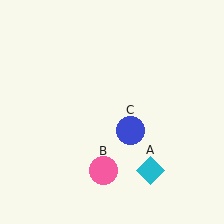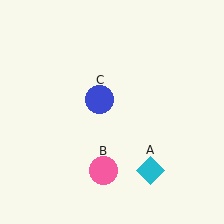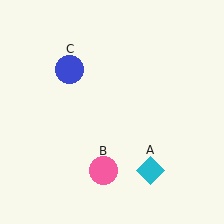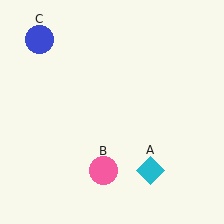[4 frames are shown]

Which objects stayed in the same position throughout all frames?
Cyan diamond (object A) and pink circle (object B) remained stationary.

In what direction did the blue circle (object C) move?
The blue circle (object C) moved up and to the left.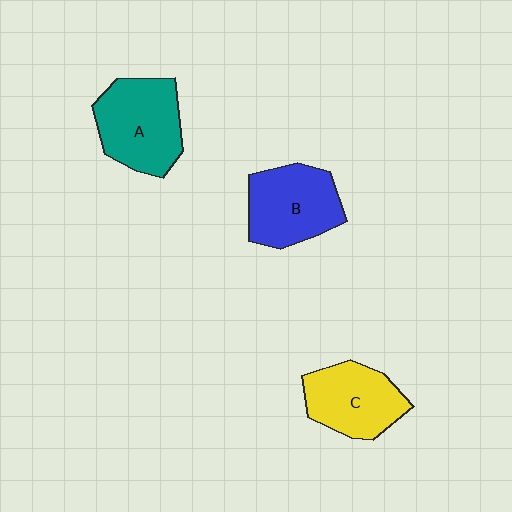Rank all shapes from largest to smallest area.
From largest to smallest: A (teal), B (blue), C (yellow).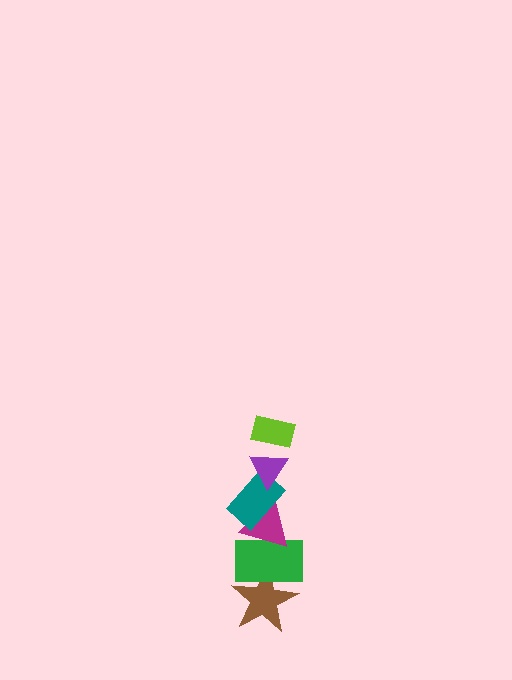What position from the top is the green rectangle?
The green rectangle is 5th from the top.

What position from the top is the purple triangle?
The purple triangle is 2nd from the top.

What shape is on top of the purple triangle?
The lime rectangle is on top of the purple triangle.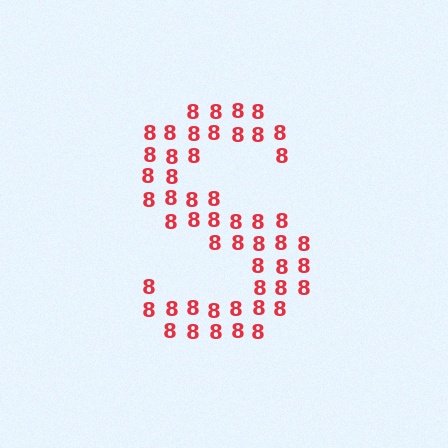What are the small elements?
The small elements are digit 8's.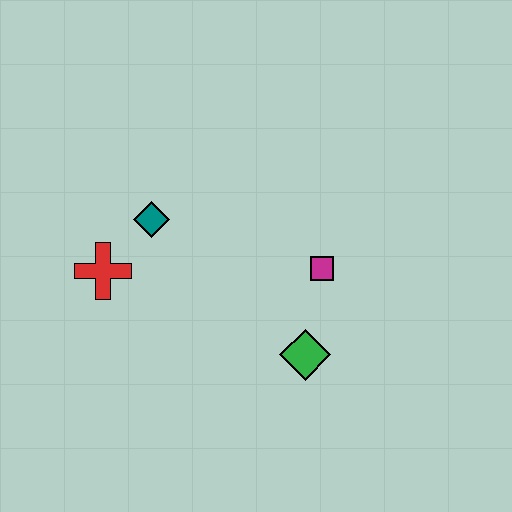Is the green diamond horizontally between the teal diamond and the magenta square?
Yes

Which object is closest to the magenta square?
The green diamond is closest to the magenta square.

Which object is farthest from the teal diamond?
The green diamond is farthest from the teal diamond.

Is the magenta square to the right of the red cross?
Yes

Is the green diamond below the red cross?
Yes